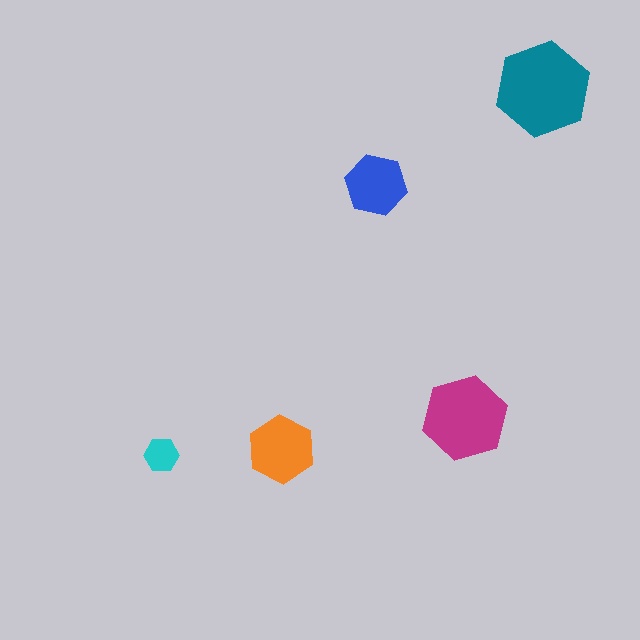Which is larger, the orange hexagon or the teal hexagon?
The teal one.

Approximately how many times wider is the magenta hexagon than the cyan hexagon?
About 2.5 times wider.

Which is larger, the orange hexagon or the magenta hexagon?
The magenta one.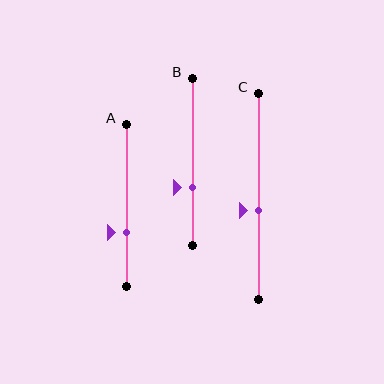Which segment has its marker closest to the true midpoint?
Segment C has its marker closest to the true midpoint.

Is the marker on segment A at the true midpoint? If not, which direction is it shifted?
No, the marker on segment A is shifted downward by about 17% of the segment length.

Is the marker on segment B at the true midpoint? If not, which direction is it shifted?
No, the marker on segment B is shifted downward by about 15% of the segment length.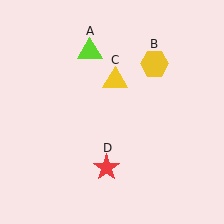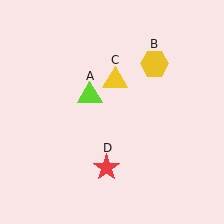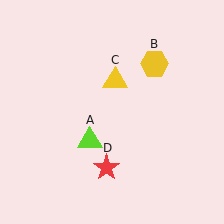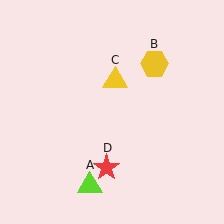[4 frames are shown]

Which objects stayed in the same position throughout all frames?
Yellow hexagon (object B) and yellow triangle (object C) and red star (object D) remained stationary.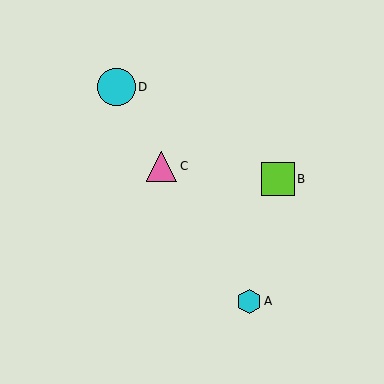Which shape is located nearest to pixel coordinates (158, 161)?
The pink triangle (labeled C) at (162, 166) is nearest to that location.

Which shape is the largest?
The cyan circle (labeled D) is the largest.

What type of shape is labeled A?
Shape A is a cyan hexagon.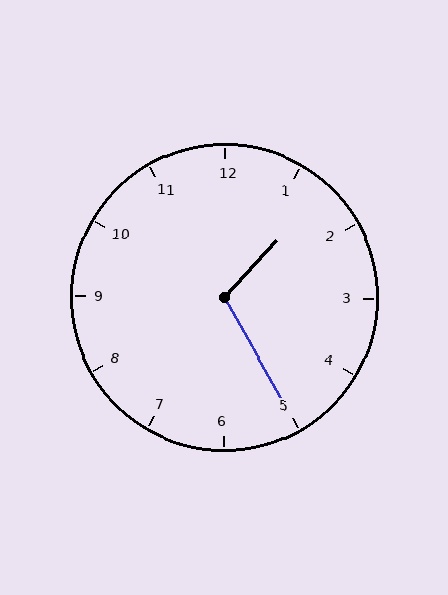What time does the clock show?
1:25.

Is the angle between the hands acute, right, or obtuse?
It is obtuse.